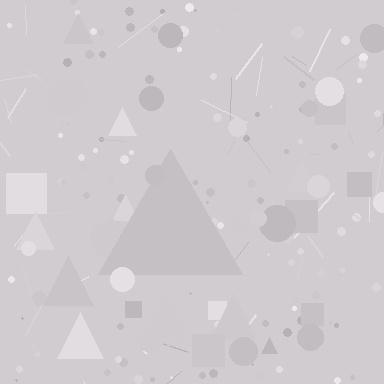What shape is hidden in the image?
A triangle is hidden in the image.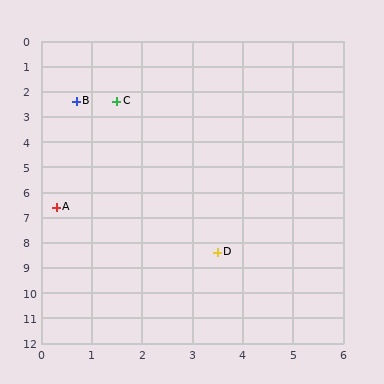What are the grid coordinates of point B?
Point B is at approximately (0.7, 2.4).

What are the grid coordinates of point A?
Point A is at approximately (0.3, 6.6).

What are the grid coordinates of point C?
Point C is at approximately (1.5, 2.4).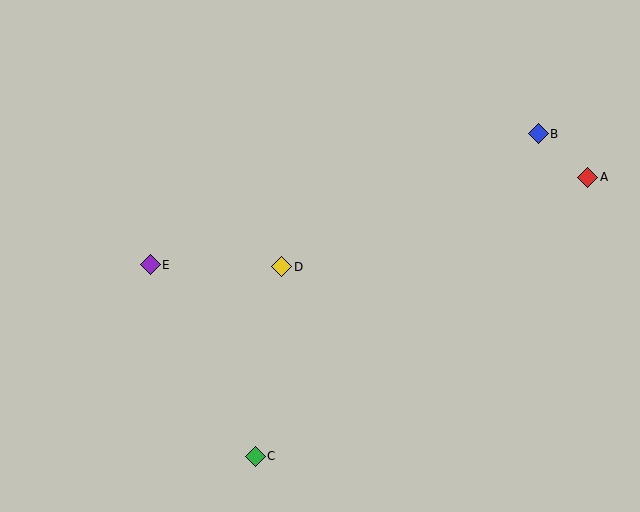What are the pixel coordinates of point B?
Point B is at (538, 134).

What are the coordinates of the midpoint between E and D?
The midpoint between E and D is at (216, 266).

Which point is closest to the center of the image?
Point D at (282, 267) is closest to the center.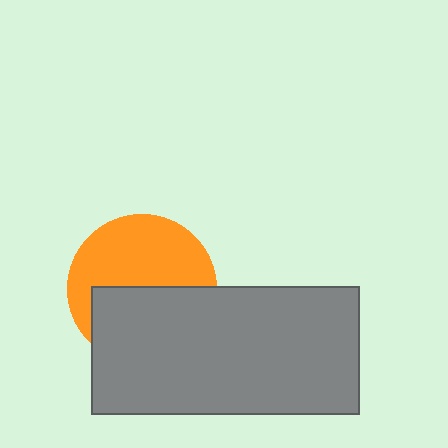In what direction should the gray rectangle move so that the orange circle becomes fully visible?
The gray rectangle should move down. That is the shortest direction to clear the overlap and leave the orange circle fully visible.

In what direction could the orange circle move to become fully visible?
The orange circle could move up. That would shift it out from behind the gray rectangle entirely.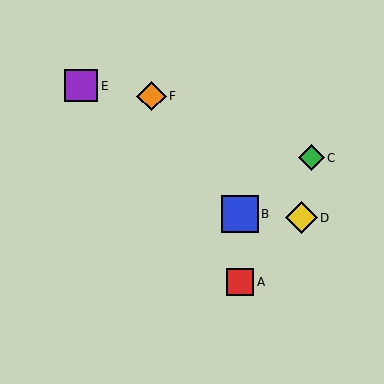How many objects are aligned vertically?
2 objects (A, B) are aligned vertically.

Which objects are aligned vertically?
Objects A, B are aligned vertically.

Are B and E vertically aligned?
No, B is at x≈240 and E is at x≈81.